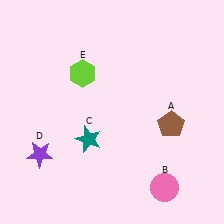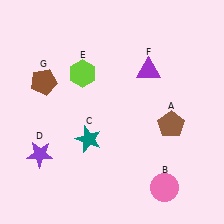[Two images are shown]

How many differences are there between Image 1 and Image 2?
There are 2 differences between the two images.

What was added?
A purple triangle (F), a brown pentagon (G) were added in Image 2.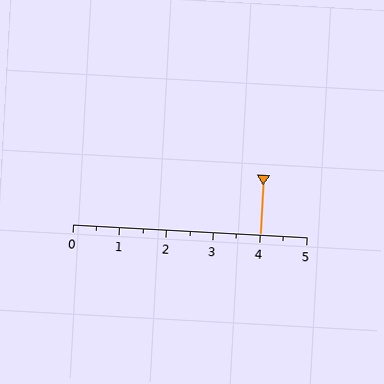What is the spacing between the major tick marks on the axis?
The major ticks are spaced 1 apart.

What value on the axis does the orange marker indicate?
The marker indicates approximately 4.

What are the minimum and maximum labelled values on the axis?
The axis runs from 0 to 5.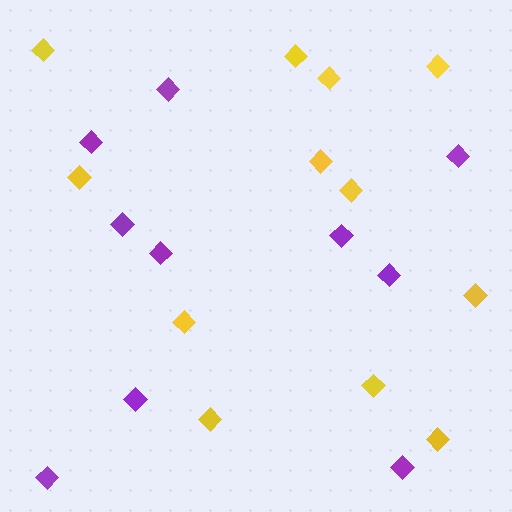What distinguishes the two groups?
There are 2 groups: one group of purple diamonds (10) and one group of yellow diamonds (12).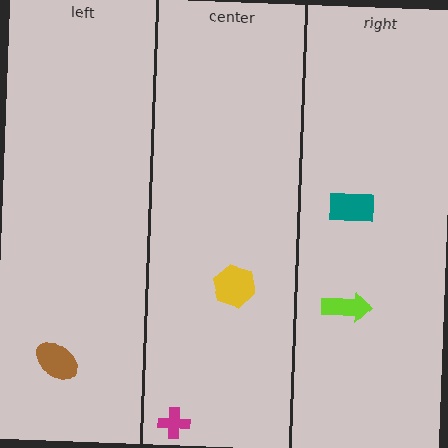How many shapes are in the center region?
2.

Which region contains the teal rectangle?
The right region.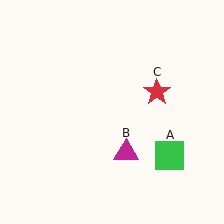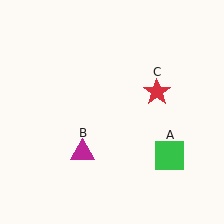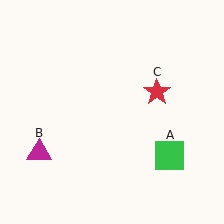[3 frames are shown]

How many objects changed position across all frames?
1 object changed position: magenta triangle (object B).